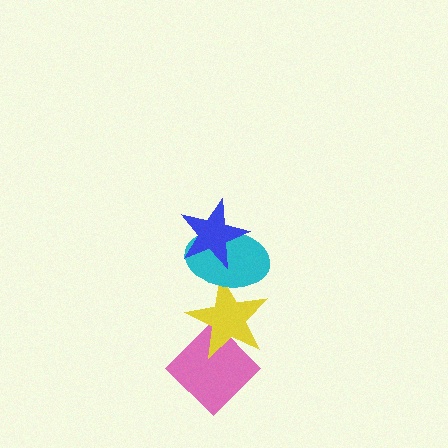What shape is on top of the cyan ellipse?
The blue star is on top of the cyan ellipse.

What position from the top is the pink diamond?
The pink diamond is 4th from the top.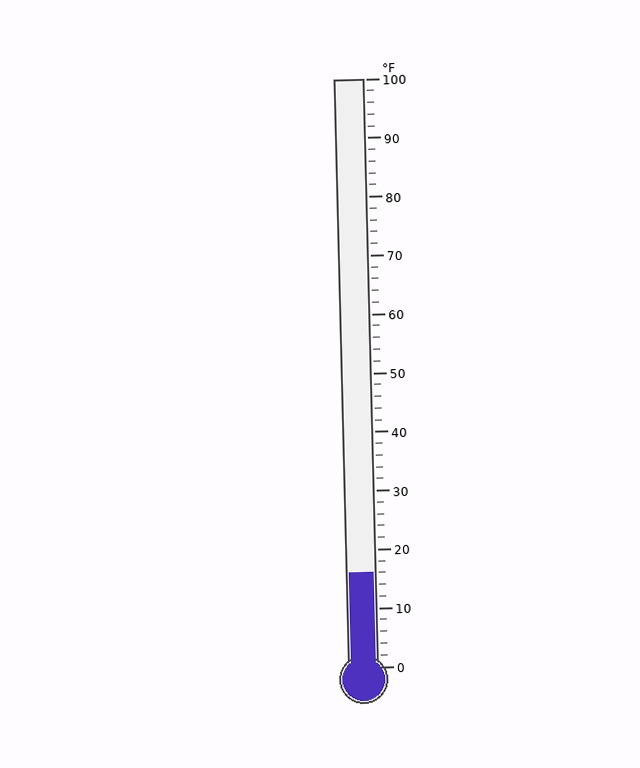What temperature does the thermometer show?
The thermometer shows approximately 16°F.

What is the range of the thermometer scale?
The thermometer scale ranges from 0°F to 100°F.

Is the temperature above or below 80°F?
The temperature is below 80°F.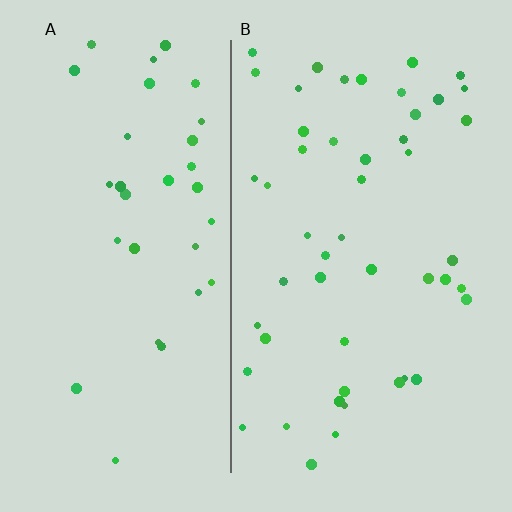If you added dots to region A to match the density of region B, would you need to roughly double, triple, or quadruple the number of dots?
Approximately double.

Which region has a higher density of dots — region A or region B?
B (the right).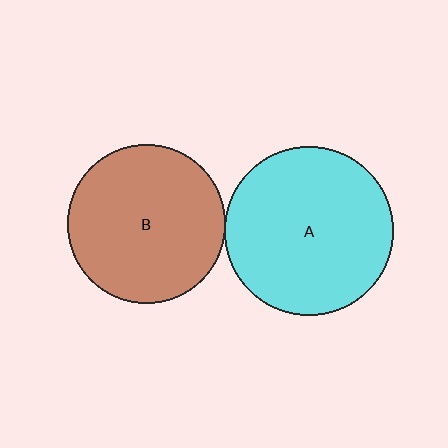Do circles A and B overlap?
Yes.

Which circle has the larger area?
Circle A (cyan).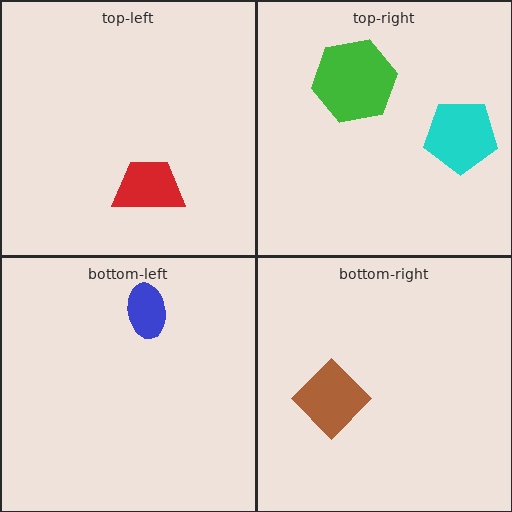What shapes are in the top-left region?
The red trapezoid.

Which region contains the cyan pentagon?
The top-right region.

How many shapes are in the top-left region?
1.